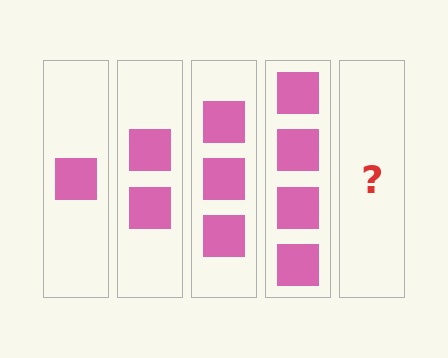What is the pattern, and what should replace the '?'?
The pattern is that each step adds one more square. The '?' should be 5 squares.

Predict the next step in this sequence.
The next step is 5 squares.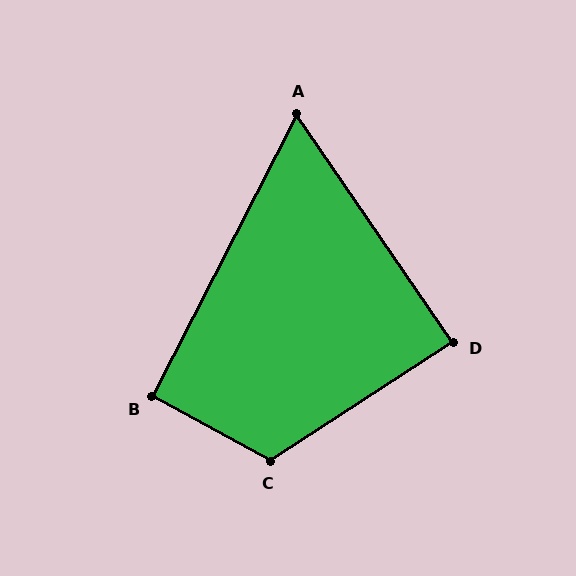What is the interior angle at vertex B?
Approximately 91 degrees (approximately right).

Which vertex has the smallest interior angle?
A, at approximately 62 degrees.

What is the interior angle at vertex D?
Approximately 89 degrees (approximately right).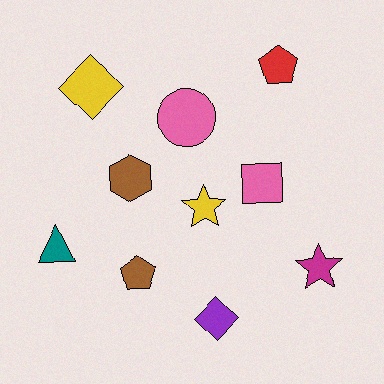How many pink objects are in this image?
There are 2 pink objects.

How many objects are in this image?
There are 10 objects.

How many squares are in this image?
There is 1 square.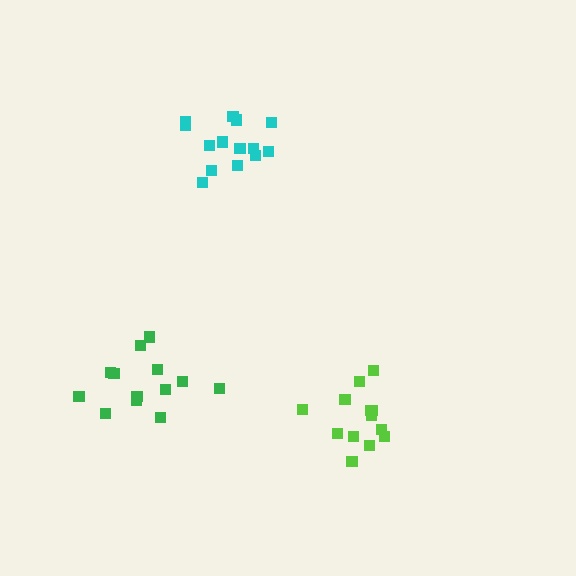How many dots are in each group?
Group 1: 13 dots, Group 2: 14 dots, Group 3: 13 dots (40 total).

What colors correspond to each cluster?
The clusters are colored: lime, cyan, green.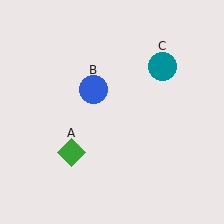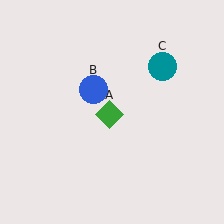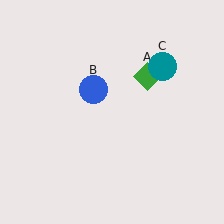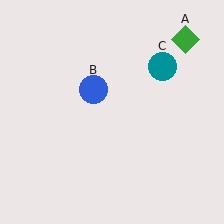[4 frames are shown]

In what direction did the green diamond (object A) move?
The green diamond (object A) moved up and to the right.